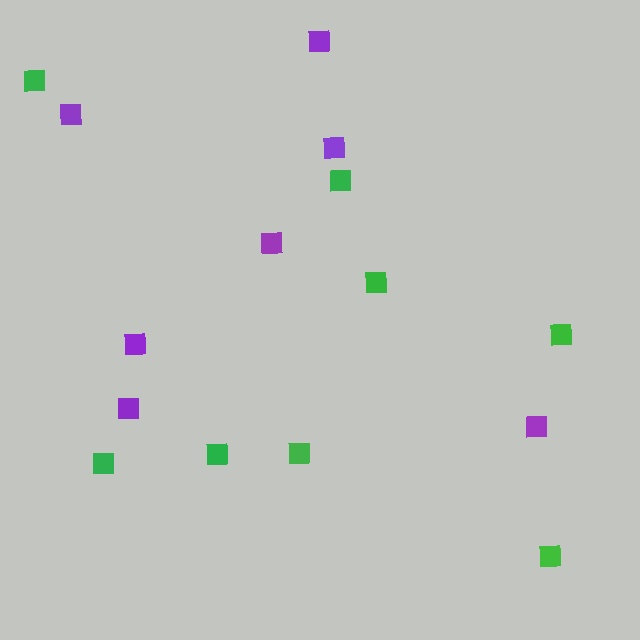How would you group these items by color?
There are 2 groups: one group of purple squares (7) and one group of green squares (8).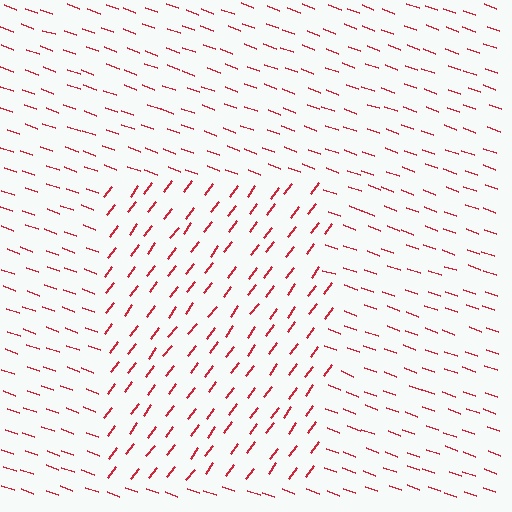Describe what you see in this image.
The image is filled with small red line segments. A rectangle region in the image has lines oriented differently from the surrounding lines, creating a visible texture boundary.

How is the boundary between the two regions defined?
The boundary is defined purely by a change in line orientation (approximately 73 degrees difference). All lines are the same color and thickness.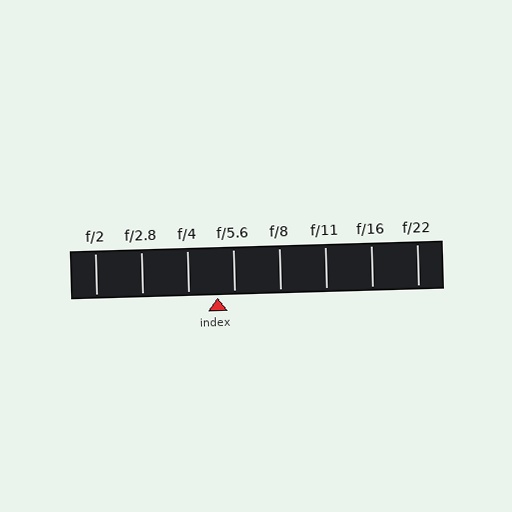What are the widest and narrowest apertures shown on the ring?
The widest aperture shown is f/2 and the narrowest is f/22.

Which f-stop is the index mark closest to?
The index mark is closest to f/5.6.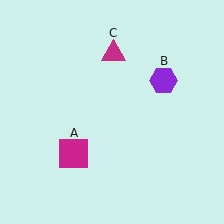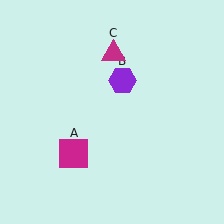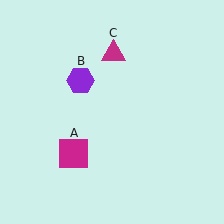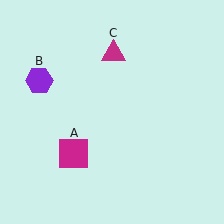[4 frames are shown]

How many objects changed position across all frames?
1 object changed position: purple hexagon (object B).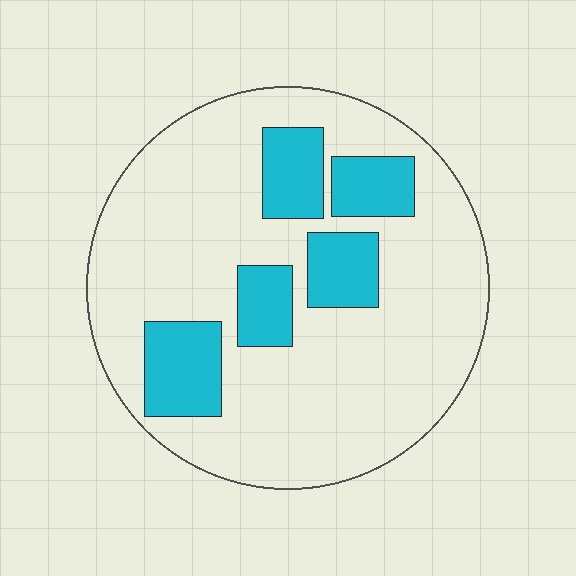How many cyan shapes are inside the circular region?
5.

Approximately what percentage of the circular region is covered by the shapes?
Approximately 20%.